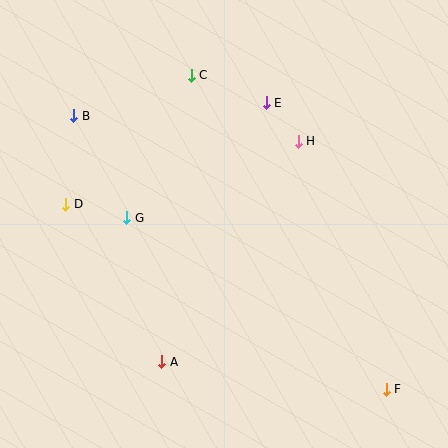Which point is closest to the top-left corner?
Point B is closest to the top-left corner.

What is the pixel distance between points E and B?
The distance between E and B is 193 pixels.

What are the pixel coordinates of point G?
Point G is at (127, 218).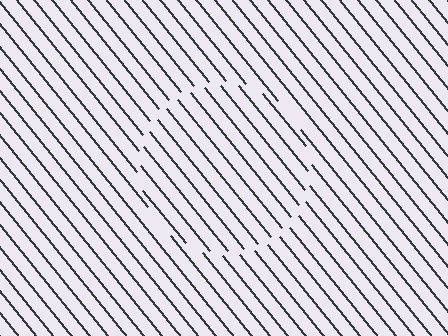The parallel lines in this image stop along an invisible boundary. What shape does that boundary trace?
An illusory circle. The interior of the shape contains the same grating, shifted by half a period — the contour is defined by the phase discontinuity where line-ends from the inner and outer gratings abut.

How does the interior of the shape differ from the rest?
The interior of the shape contains the same grating, shifted by half a period — the contour is defined by the phase discontinuity where line-ends from the inner and outer gratings abut.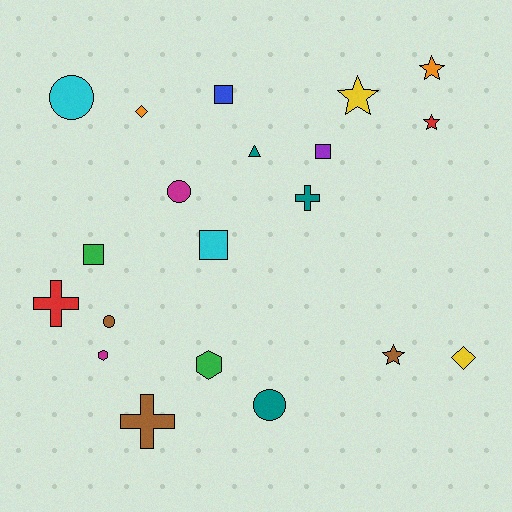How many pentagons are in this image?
There are no pentagons.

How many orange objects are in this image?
There are 2 orange objects.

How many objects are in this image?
There are 20 objects.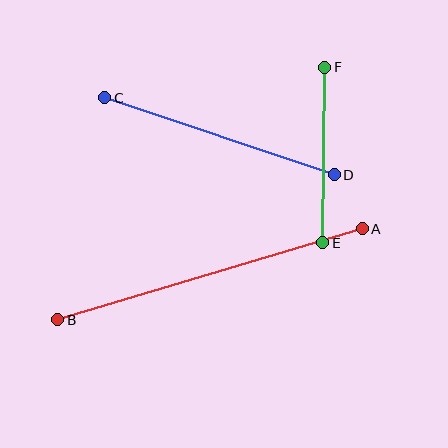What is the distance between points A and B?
The distance is approximately 318 pixels.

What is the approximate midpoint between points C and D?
The midpoint is at approximately (220, 136) pixels.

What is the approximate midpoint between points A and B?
The midpoint is at approximately (210, 274) pixels.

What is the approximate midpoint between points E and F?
The midpoint is at approximately (324, 155) pixels.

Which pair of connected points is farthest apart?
Points A and B are farthest apart.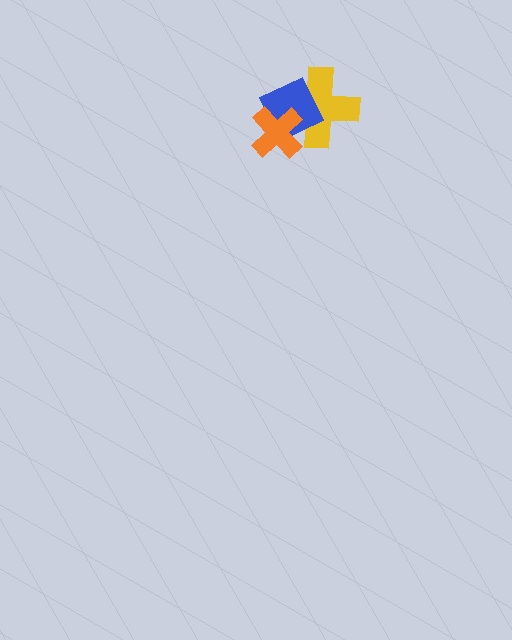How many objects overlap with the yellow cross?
2 objects overlap with the yellow cross.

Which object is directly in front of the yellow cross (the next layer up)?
The blue diamond is directly in front of the yellow cross.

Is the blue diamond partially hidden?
Yes, it is partially covered by another shape.